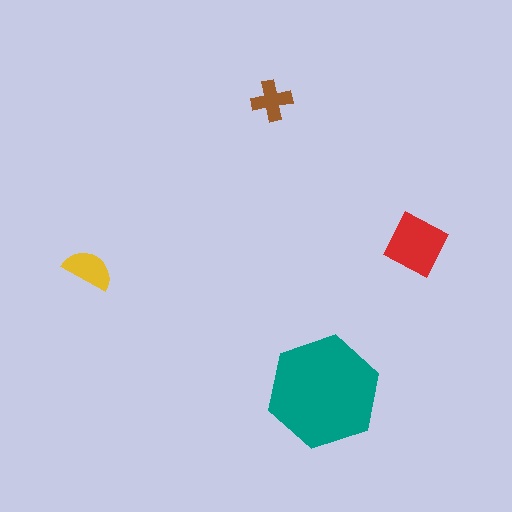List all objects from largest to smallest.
The teal hexagon, the red diamond, the yellow semicircle, the brown cross.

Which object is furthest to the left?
The yellow semicircle is leftmost.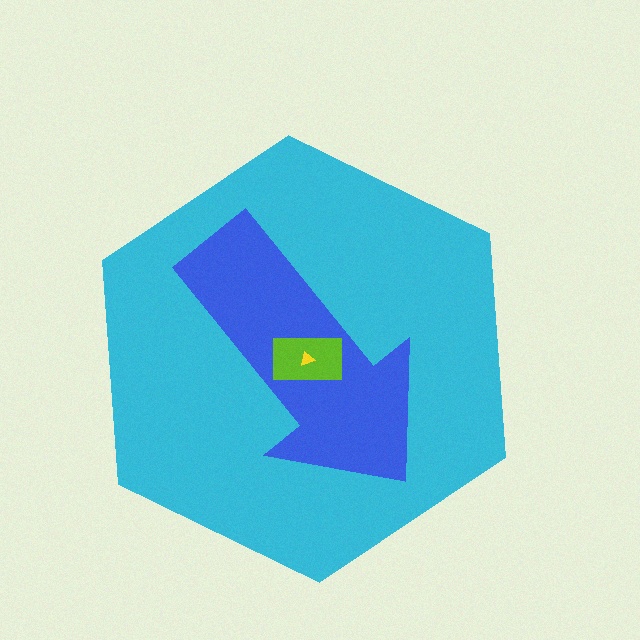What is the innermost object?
The yellow triangle.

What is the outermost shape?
The cyan hexagon.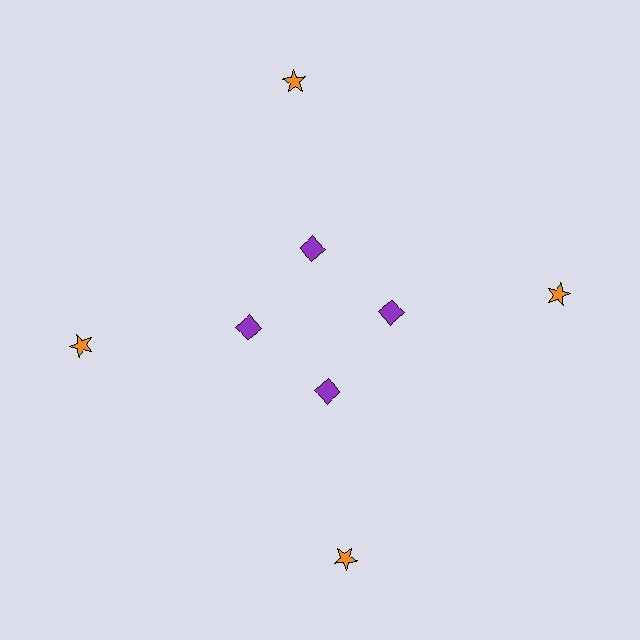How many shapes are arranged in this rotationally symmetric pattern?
There are 8 shapes, arranged in 4 groups of 2.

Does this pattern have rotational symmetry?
Yes, this pattern has 4-fold rotational symmetry. It looks the same after rotating 90 degrees around the center.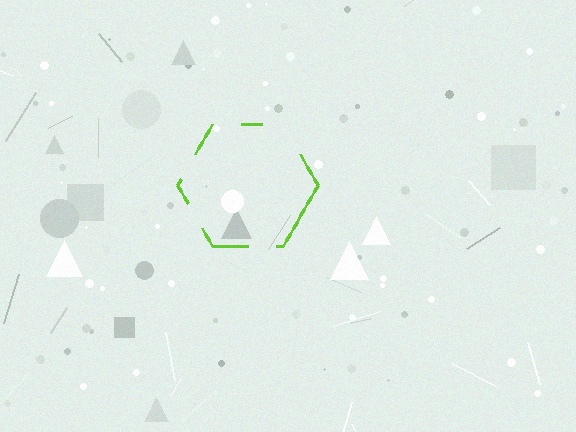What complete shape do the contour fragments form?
The contour fragments form a hexagon.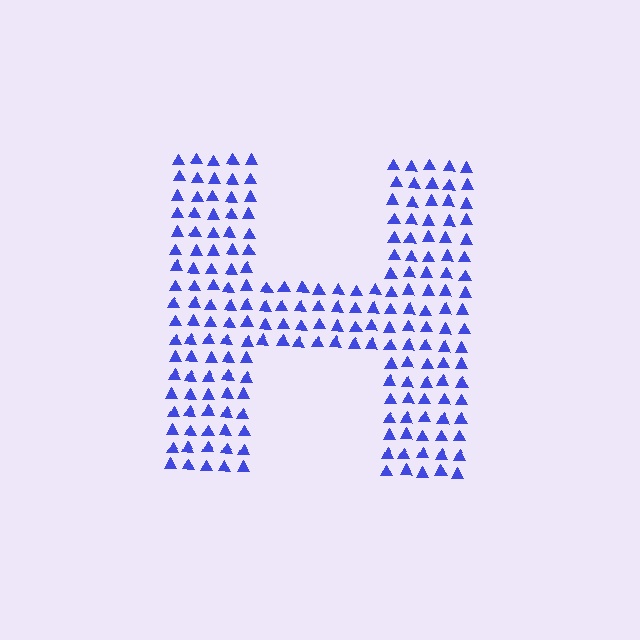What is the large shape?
The large shape is the letter H.